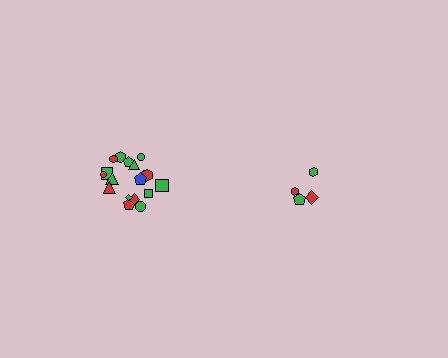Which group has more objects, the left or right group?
The left group.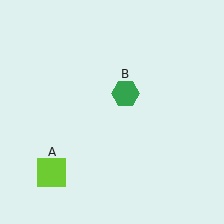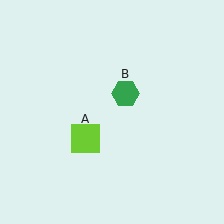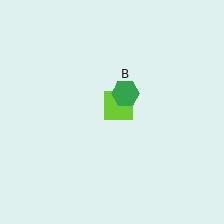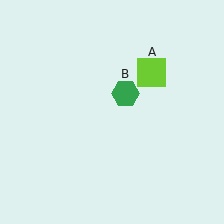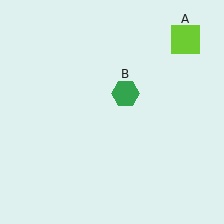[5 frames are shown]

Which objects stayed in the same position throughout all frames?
Green hexagon (object B) remained stationary.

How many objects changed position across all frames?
1 object changed position: lime square (object A).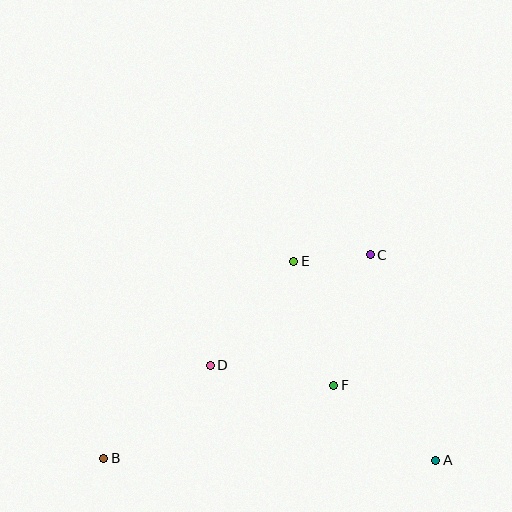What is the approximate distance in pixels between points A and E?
The distance between A and E is approximately 244 pixels.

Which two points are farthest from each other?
Points B and C are farthest from each other.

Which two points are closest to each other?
Points C and E are closest to each other.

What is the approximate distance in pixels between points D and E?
The distance between D and E is approximately 133 pixels.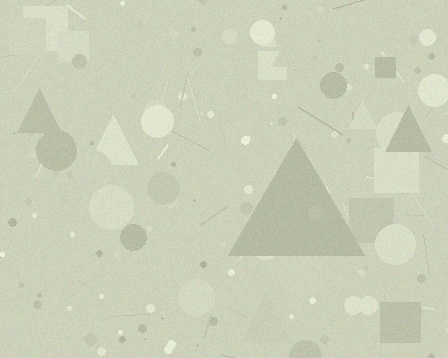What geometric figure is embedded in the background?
A triangle is embedded in the background.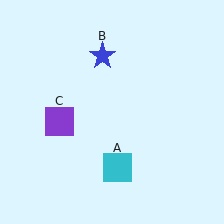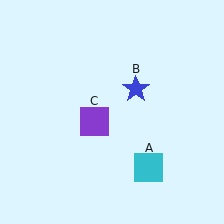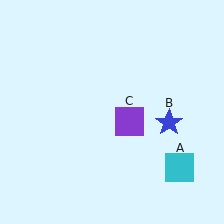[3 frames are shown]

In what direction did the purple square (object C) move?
The purple square (object C) moved right.